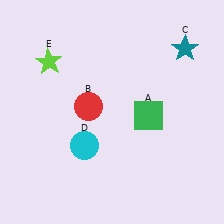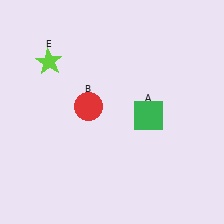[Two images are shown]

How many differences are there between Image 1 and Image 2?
There are 2 differences between the two images.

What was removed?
The teal star (C), the cyan circle (D) were removed in Image 2.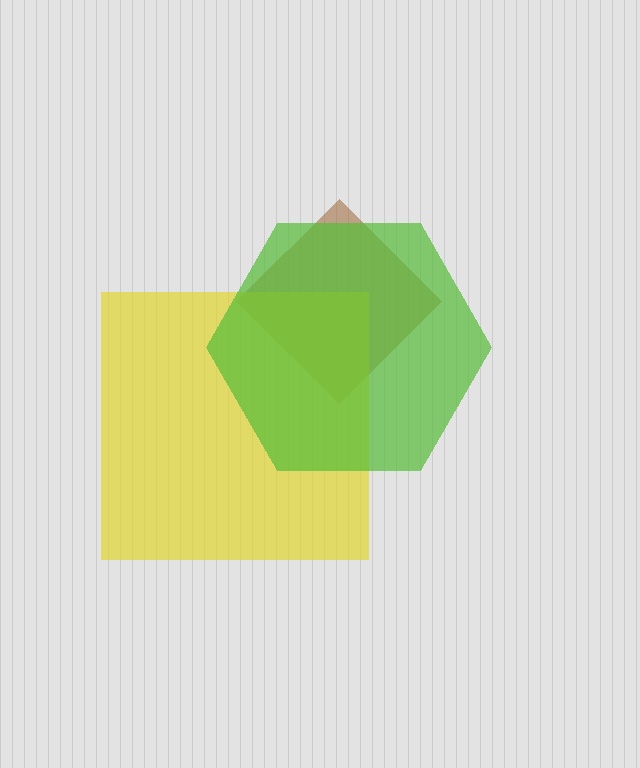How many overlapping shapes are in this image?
There are 3 overlapping shapes in the image.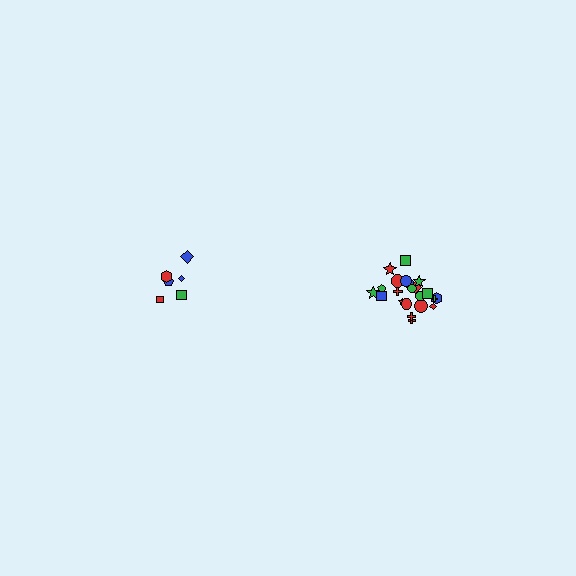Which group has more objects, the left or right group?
The right group.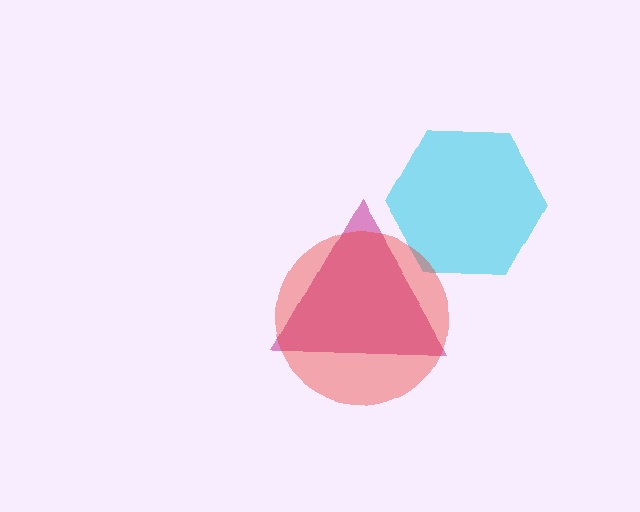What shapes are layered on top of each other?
The layered shapes are: a cyan hexagon, a magenta triangle, a red circle.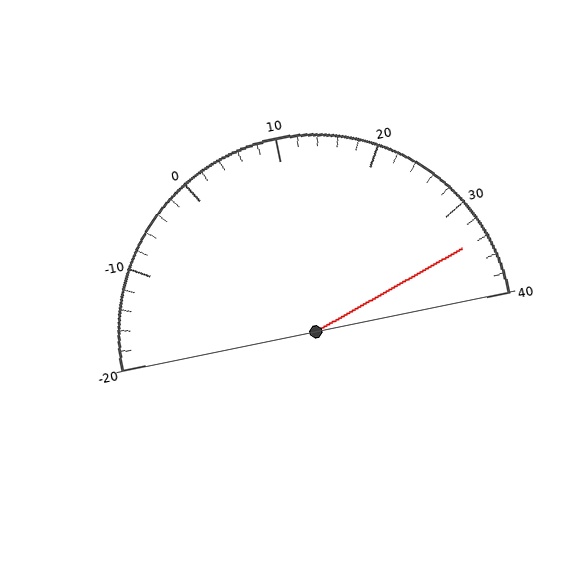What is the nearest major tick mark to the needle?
The nearest major tick mark is 30.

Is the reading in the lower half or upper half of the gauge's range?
The reading is in the upper half of the range (-20 to 40).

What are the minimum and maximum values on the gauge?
The gauge ranges from -20 to 40.